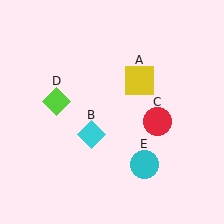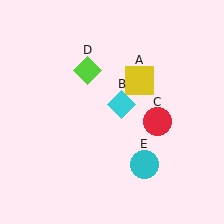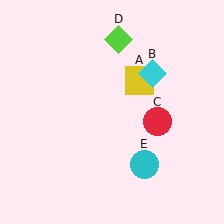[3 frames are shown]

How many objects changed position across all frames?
2 objects changed position: cyan diamond (object B), lime diamond (object D).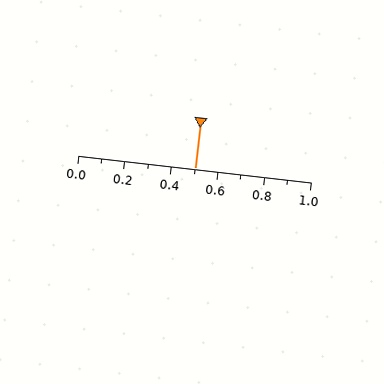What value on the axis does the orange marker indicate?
The marker indicates approximately 0.5.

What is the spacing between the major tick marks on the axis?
The major ticks are spaced 0.2 apart.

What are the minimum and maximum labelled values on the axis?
The axis runs from 0.0 to 1.0.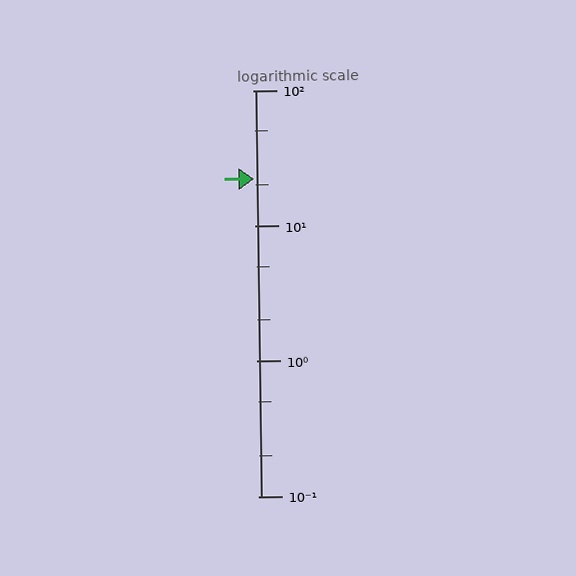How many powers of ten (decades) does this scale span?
The scale spans 3 decades, from 0.1 to 100.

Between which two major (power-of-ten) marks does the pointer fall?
The pointer is between 10 and 100.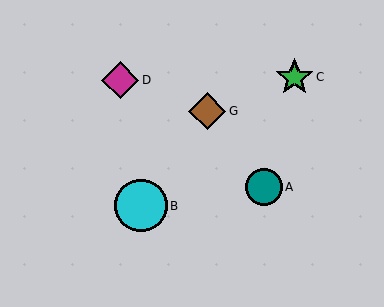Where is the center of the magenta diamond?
The center of the magenta diamond is at (120, 80).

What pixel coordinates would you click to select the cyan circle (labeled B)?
Click at (141, 206) to select the cyan circle B.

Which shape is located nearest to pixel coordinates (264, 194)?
The teal circle (labeled A) at (264, 187) is nearest to that location.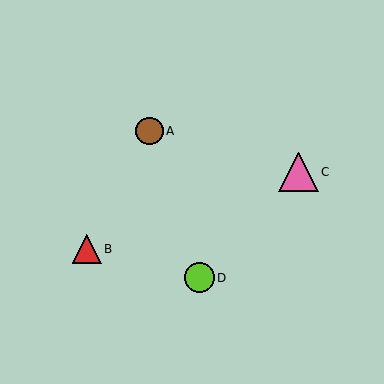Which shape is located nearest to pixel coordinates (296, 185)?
The pink triangle (labeled C) at (298, 172) is nearest to that location.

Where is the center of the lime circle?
The center of the lime circle is at (199, 278).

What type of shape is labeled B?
Shape B is a red triangle.